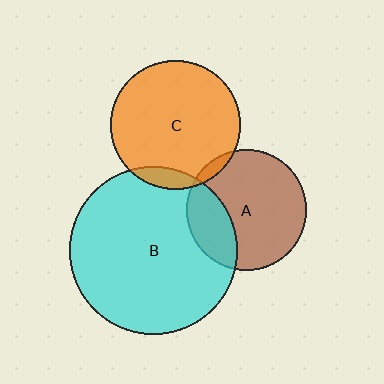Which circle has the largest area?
Circle B (cyan).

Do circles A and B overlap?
Yes.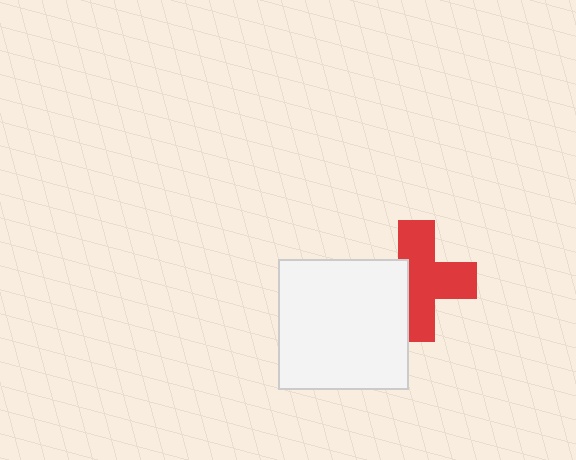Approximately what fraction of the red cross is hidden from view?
Roughly 33% of the red cross is hidden behind the white square.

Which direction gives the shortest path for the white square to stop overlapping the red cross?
Moving left gives the shortest separation.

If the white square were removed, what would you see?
You would see the complete red cross.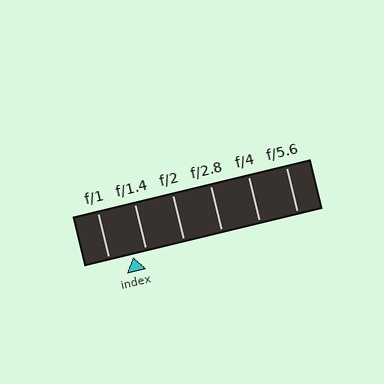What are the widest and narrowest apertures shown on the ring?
The widest aperture shown is f/1 and the narrowest is f/5.6.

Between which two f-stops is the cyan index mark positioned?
The index mark is between f/1 and f/1.4.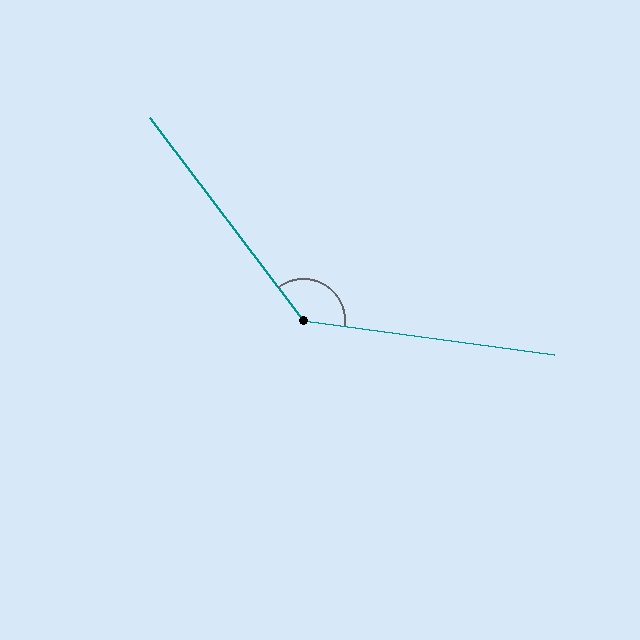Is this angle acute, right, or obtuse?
It is obtuse.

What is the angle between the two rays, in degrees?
Approximately 135 degrees.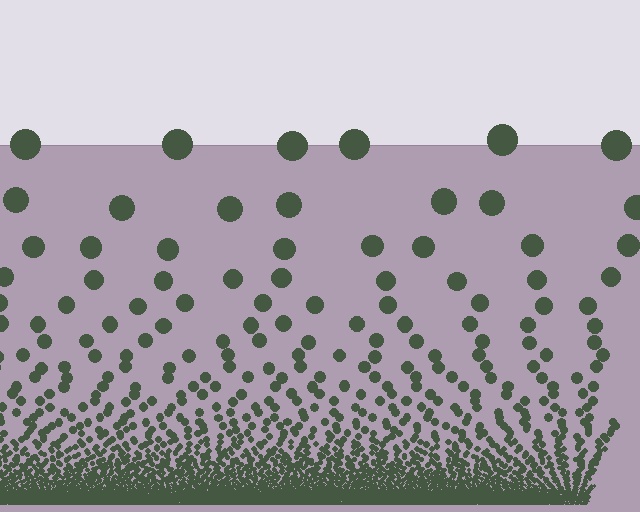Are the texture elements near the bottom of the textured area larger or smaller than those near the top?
Smaller. The gradient is inverted — elements near the bottom are smaller and denser.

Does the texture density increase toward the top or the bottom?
Density increases toward the bottom.